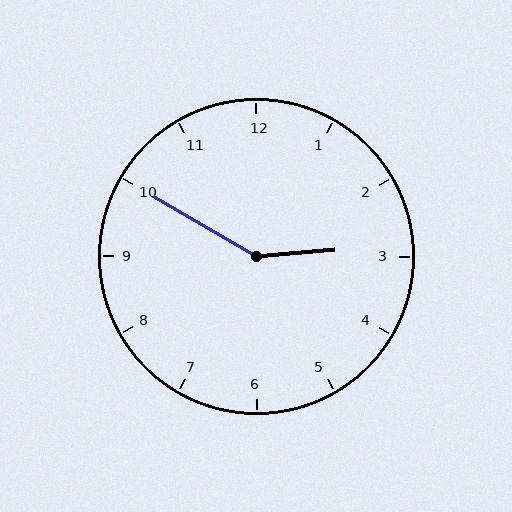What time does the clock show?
2:50.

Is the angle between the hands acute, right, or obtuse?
It is obtuse.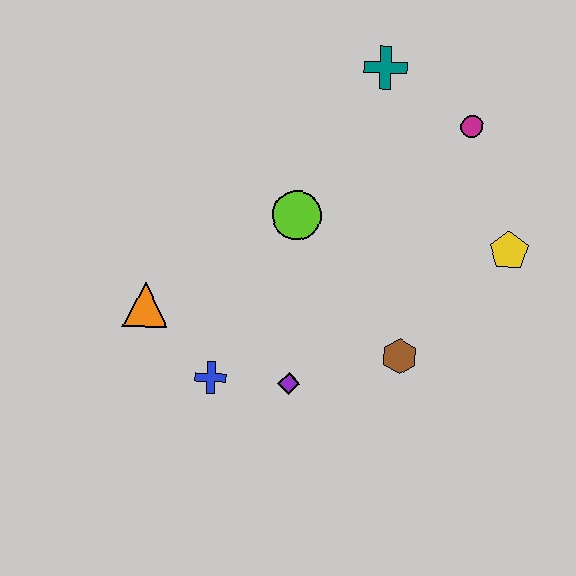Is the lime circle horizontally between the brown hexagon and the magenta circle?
No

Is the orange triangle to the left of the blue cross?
Yes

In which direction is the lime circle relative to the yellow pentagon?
The lime circle is to the left of the yellow pentagon.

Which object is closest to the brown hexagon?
The purple diamond is closest to the brown hexagon.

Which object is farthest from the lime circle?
The yellow pentagon is farthest from the lime circle.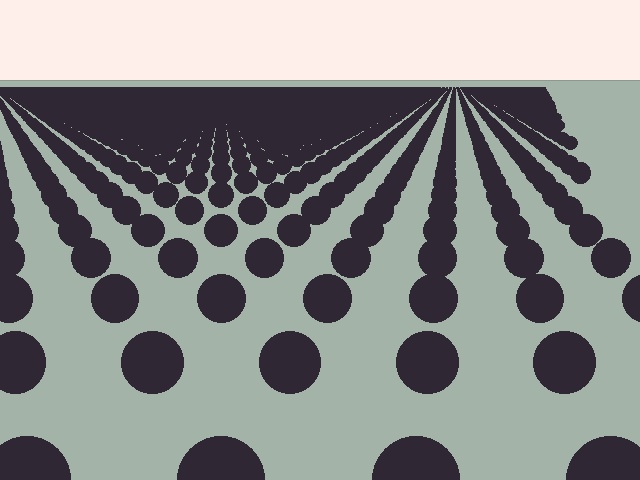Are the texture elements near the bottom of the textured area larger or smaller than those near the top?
Larger. Near the bottom, elements are closer to the viewer and appear at a bigger on-screen size.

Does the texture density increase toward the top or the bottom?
Density increases toward the top.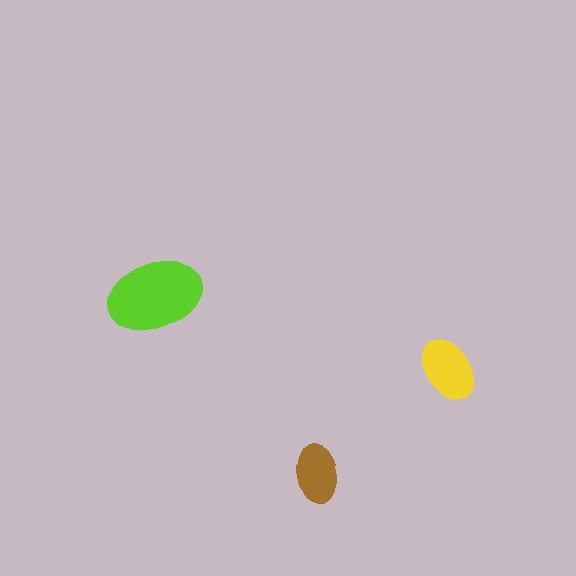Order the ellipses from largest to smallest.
the lime one, the yellow one, the brown one.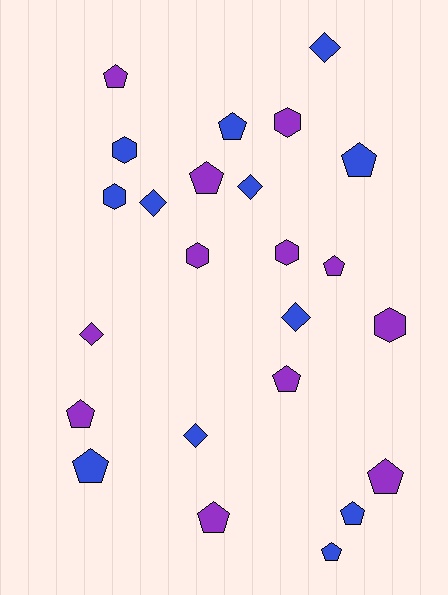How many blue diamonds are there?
There are 5 blue diamonds.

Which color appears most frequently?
Purple, with 12 objects.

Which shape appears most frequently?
Pentagon, with 12 objects.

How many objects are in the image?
There are 24 objects.